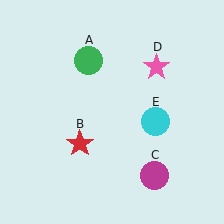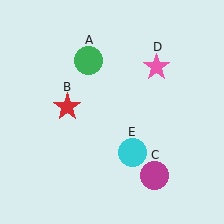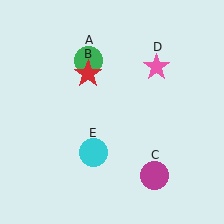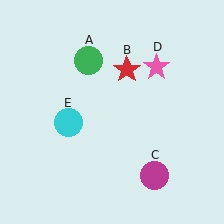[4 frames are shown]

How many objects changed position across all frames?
2 objects changed position: red star (object B), cyan circle (object E).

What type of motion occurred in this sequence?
The red star (object B), cyan circle (object E) rotated clockwise around the center of the scene.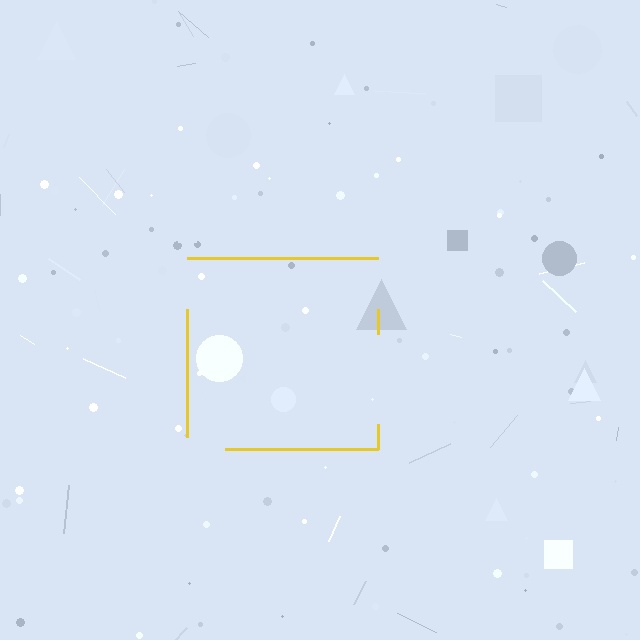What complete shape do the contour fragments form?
The contour fragments form a square.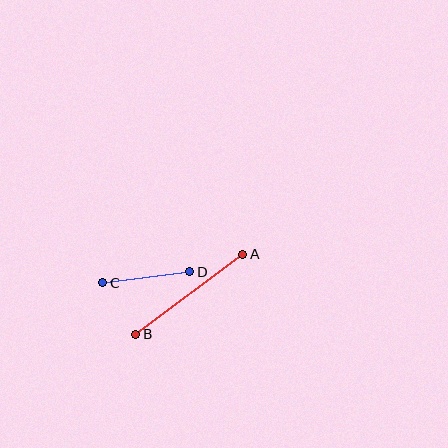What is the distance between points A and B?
The distance is approximately 134 pixels.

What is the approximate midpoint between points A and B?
The midpoint is at approximately (189, 294) pixels.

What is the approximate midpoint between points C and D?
The midpoint is at approximately (146, 277) pixels.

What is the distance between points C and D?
The distance is approximately 88 pixels.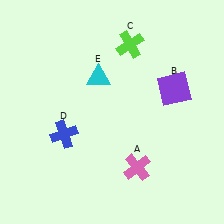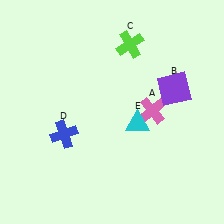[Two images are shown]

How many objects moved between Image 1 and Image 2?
2 objects moved between the two images.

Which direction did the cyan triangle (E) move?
The cyan triangle (E) moved down.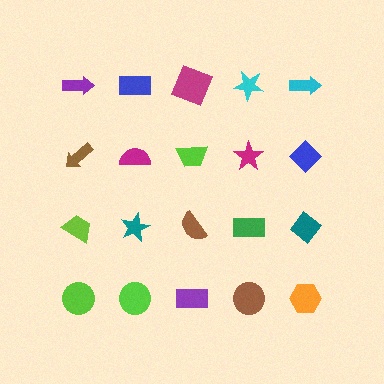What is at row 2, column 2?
A magenta semicircle.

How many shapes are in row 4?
5 shapes.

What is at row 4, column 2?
A lime circle.